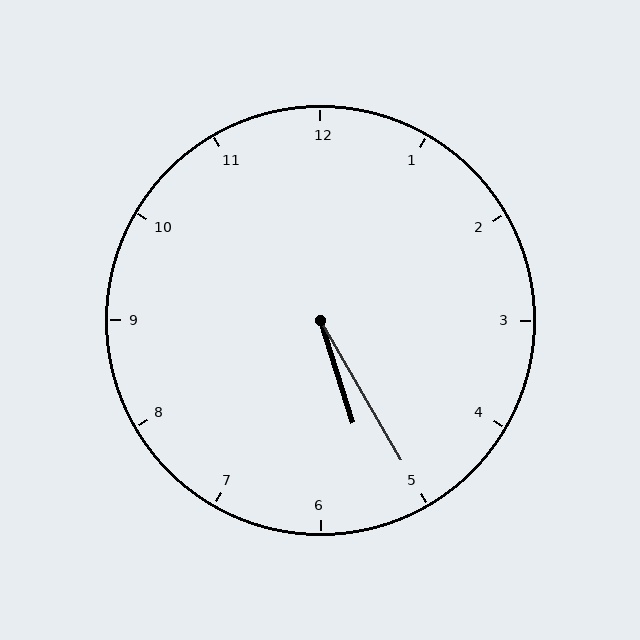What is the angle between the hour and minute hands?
Approximately 12 degrees.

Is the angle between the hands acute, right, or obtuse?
It is acute.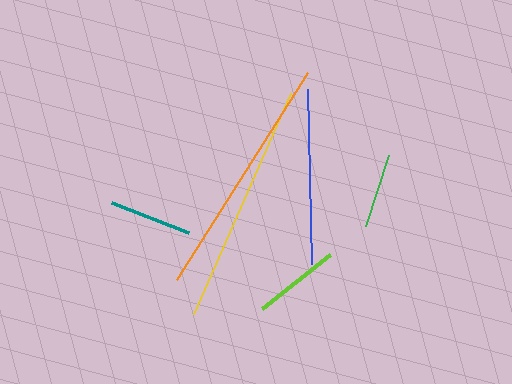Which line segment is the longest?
The orange line is the longest at approximately 246 pixels.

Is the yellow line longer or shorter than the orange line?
The orange line is longer than the yellow line.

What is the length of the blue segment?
The blue segment is approximately 174 pixels long.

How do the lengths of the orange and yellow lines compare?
The orange and yellow lines are approximately the same length.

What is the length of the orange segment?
The orange segment is approximately 246 pixels long.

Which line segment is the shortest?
The green line is the shortest at approximately 74 pixels.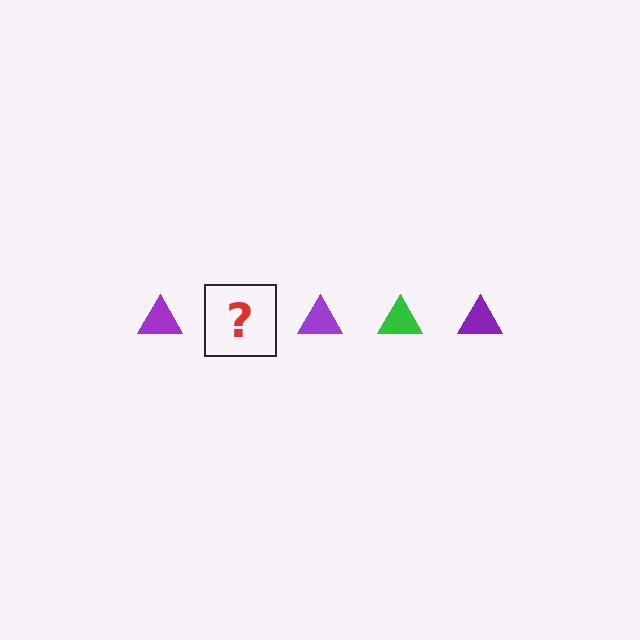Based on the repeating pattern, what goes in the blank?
The blank should be a green triangle.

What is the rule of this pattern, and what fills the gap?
The rule is that the pattern cycles through purple, green triangles. The gap should be filled with a green triangle.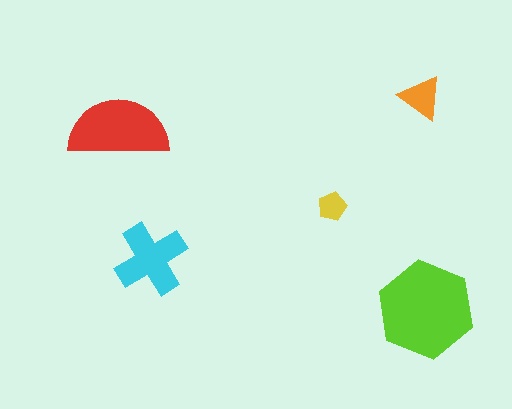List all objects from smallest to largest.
The yellow pentagon, the orange triangle, the cyan cross, the red semicircle, the lime hexagon.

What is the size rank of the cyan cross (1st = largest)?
3rd.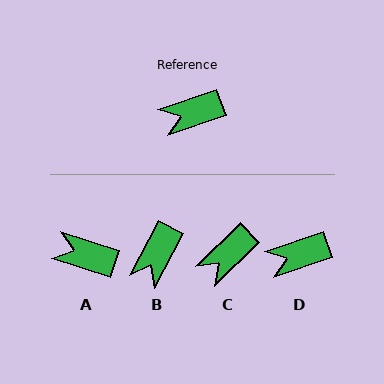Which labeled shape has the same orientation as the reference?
D.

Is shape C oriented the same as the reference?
No, it is off by about 25 degrees.